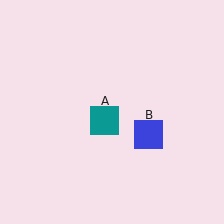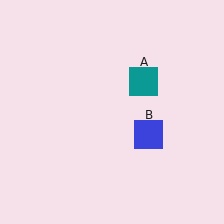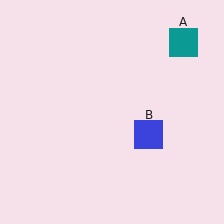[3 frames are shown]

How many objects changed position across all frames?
1 object changed position: teal square (object A).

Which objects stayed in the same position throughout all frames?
Blue square (object B) remained stationary.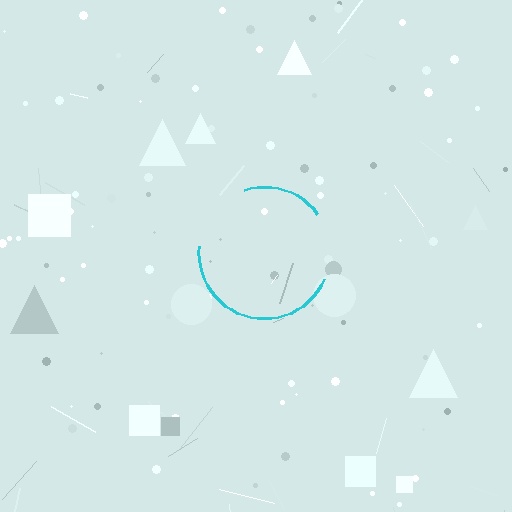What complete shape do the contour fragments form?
The contour fragments form a circle.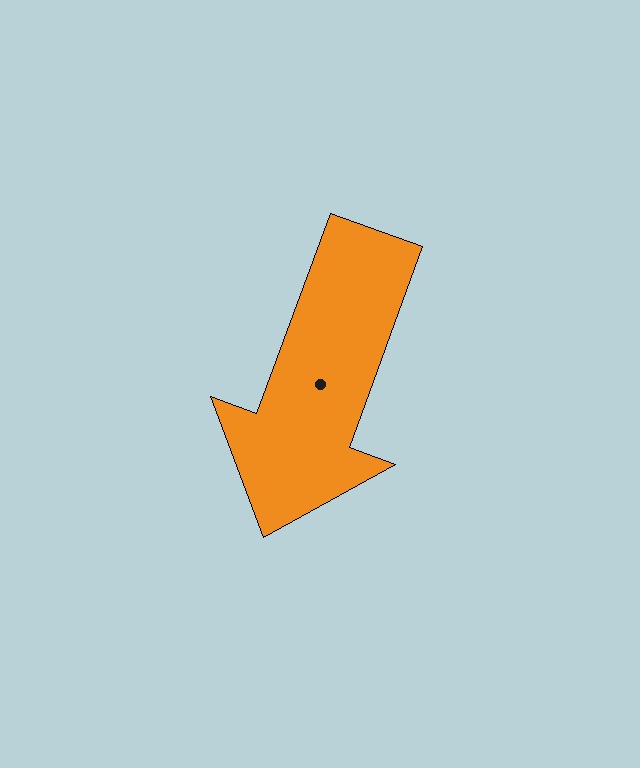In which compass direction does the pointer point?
South.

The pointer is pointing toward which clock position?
Roughly 7 o'clock.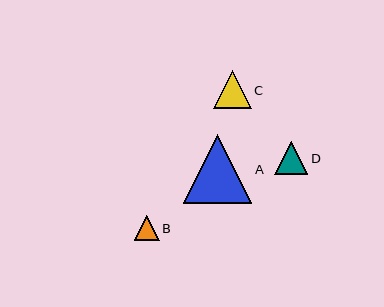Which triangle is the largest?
Triangle A is the largest with a size of approximately 68 pixels.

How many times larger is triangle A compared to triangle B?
Triangle A is approximately 2.7 times the size of triangle B.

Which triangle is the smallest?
Triangle B is the smallest with a size of approximately 25 pixels.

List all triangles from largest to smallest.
From largest to smallest: A, C, D, B.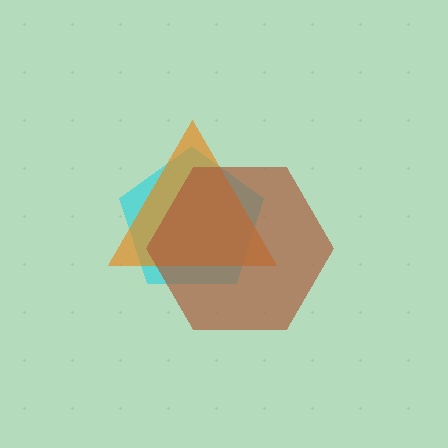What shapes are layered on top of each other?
The layered shapes are: a cyan pentagon, an orange triangle, a brown hexagon.